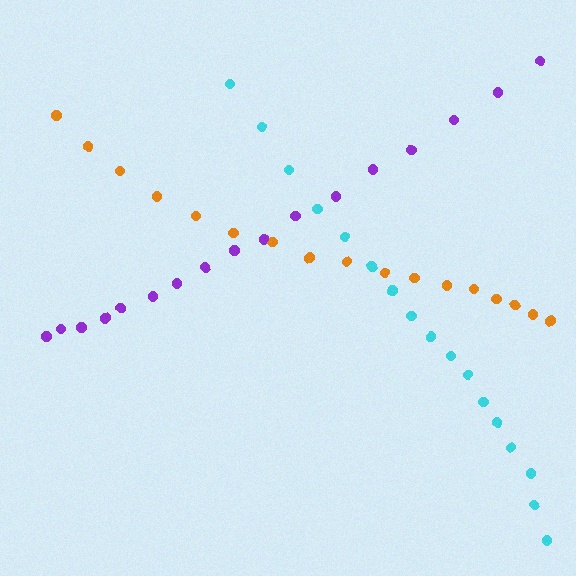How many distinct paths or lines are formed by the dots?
There are 3 distinct paths.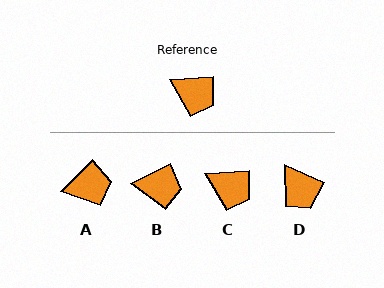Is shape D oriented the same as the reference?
No, it is off by about 29 degrees.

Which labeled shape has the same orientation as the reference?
C.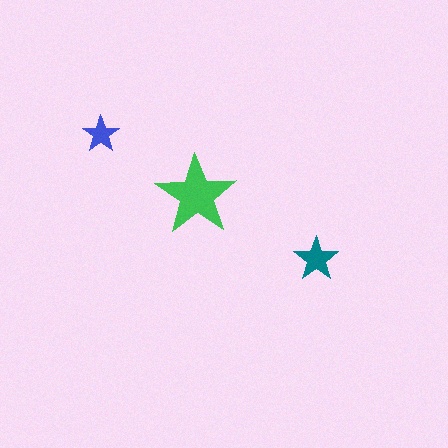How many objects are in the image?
There are 3 objects in the image.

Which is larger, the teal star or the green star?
The green one.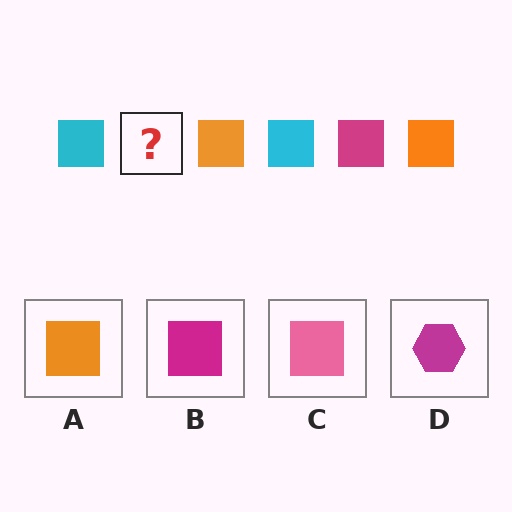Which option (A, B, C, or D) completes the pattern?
B.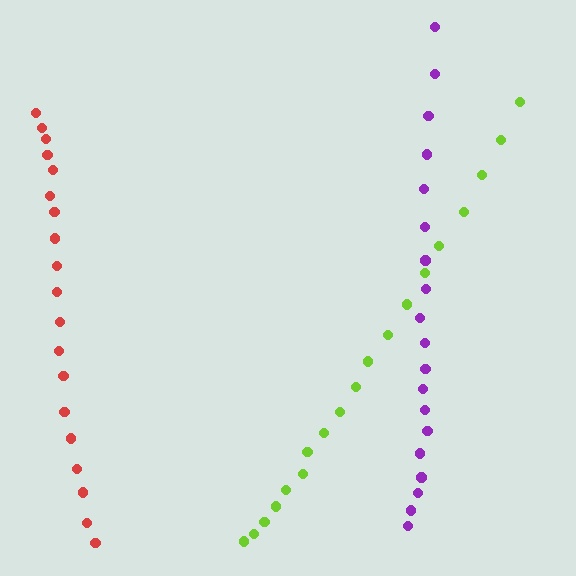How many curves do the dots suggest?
There are 3 distinct paths.